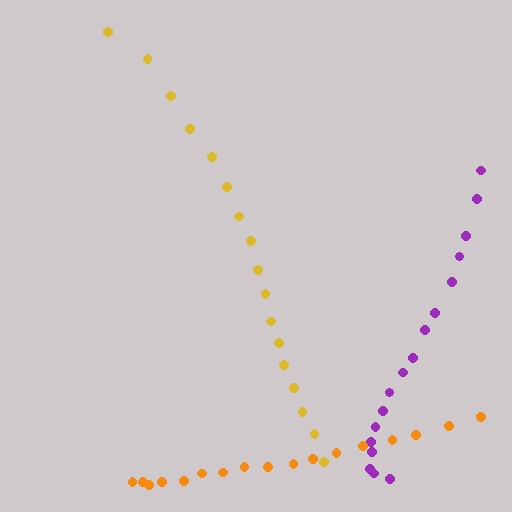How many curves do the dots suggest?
There are 3 distinct paths.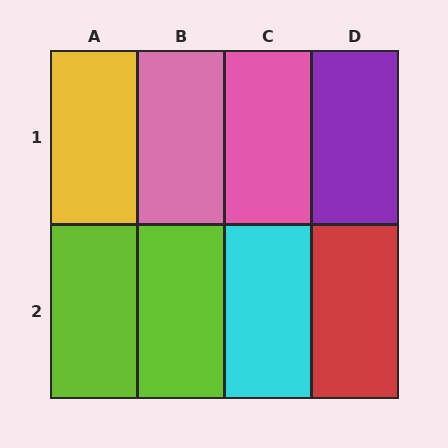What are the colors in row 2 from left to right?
Lime, lime, cyan, red.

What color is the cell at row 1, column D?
Purple.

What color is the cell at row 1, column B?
Pink.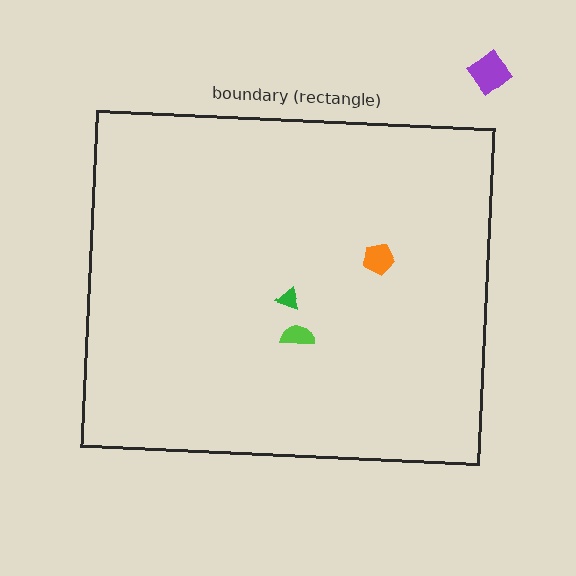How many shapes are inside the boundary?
3 inside, 1 outside.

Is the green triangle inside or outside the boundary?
Inside.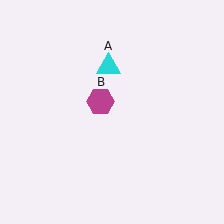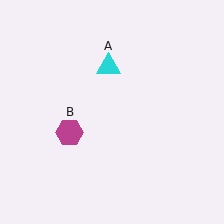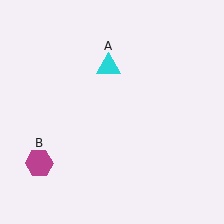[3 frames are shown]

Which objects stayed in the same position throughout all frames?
Cyan triangle (object A) remained stationary.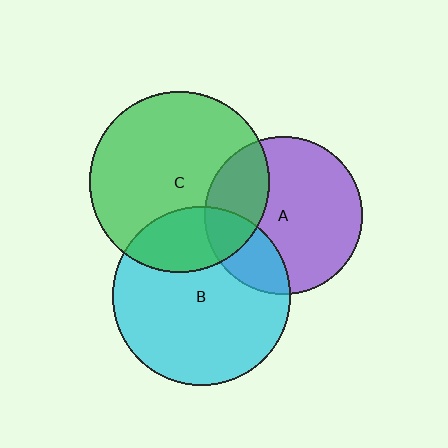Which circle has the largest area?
Circle C (green).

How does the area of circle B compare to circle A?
Approximately 1.3 times.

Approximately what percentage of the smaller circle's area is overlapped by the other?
Approximately 25%.